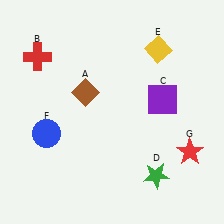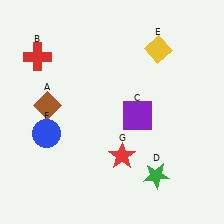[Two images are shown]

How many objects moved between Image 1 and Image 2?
3 objects moved between the two images.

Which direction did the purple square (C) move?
The purple square (C) moved left.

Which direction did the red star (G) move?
The red star (G) moved left.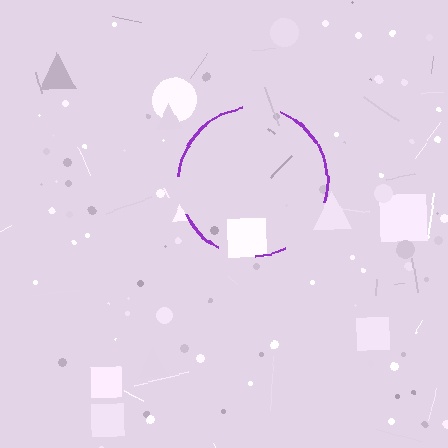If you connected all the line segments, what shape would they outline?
They would outline a circle.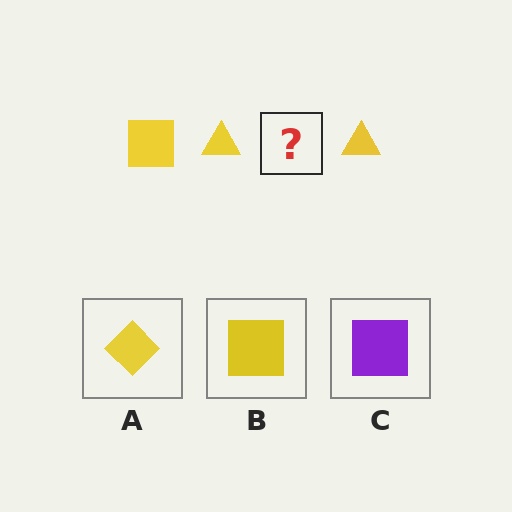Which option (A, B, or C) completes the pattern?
B.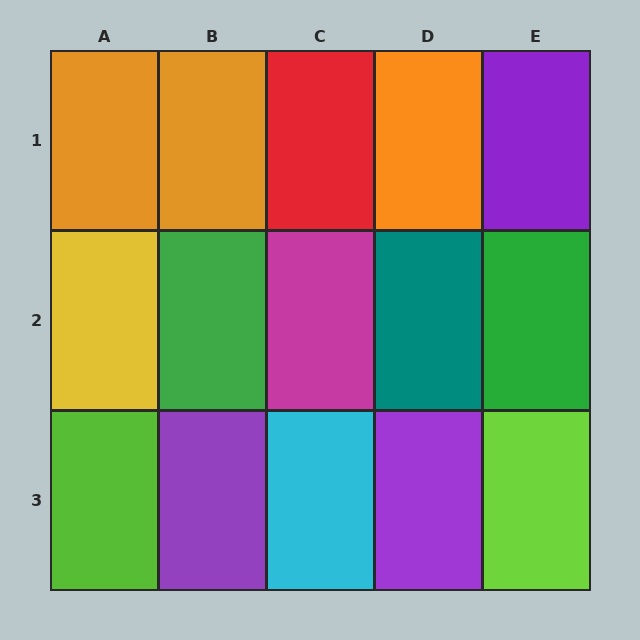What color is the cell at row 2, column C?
Magenta.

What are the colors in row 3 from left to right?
Lime, purple, cyan, purple, lime.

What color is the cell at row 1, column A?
Orange.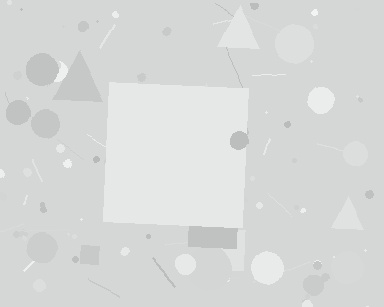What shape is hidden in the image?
A square is hidden in the image.